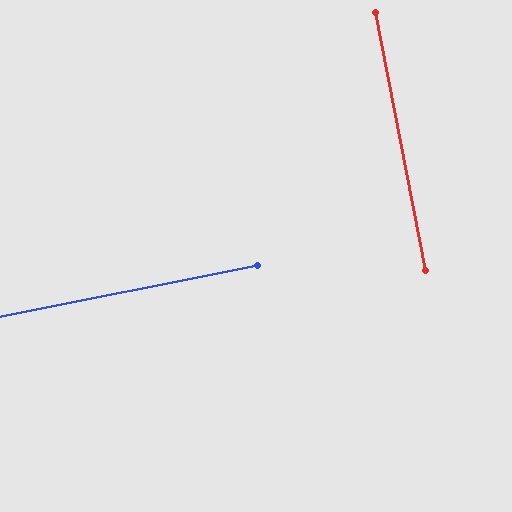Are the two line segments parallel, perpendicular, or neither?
Perpendicular — they meet at approximately 90°.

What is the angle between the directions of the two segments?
Approximately 90 degrees.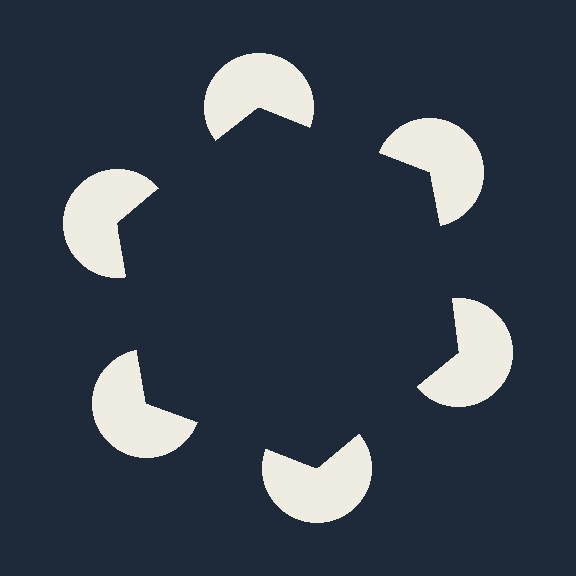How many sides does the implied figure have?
6 sides.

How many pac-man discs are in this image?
There are 6 — one at each vertex of the illusory hexagon.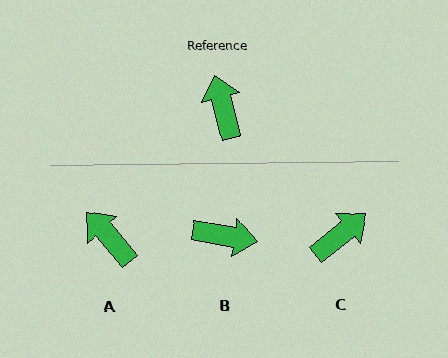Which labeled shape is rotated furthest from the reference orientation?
B, about 114 degrees away.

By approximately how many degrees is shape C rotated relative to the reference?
Approximately 67 degrees clockwise.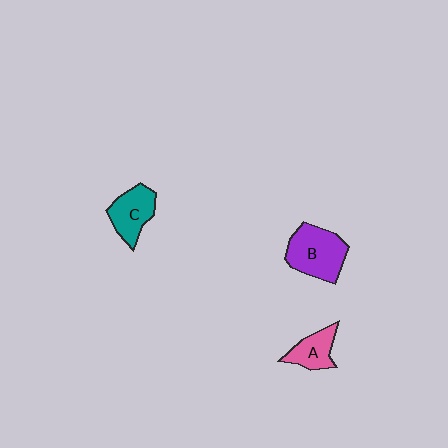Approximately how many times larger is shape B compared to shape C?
Approximately 1.4 times.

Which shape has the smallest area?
Shape A (pink).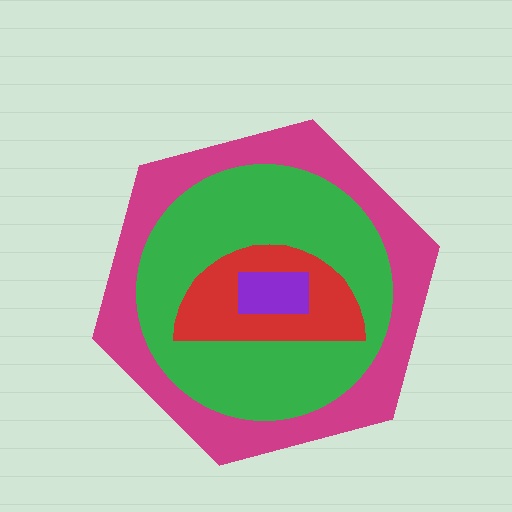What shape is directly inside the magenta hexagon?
The green circle.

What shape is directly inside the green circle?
The red semicircle.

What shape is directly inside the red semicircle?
The purple rectangle.